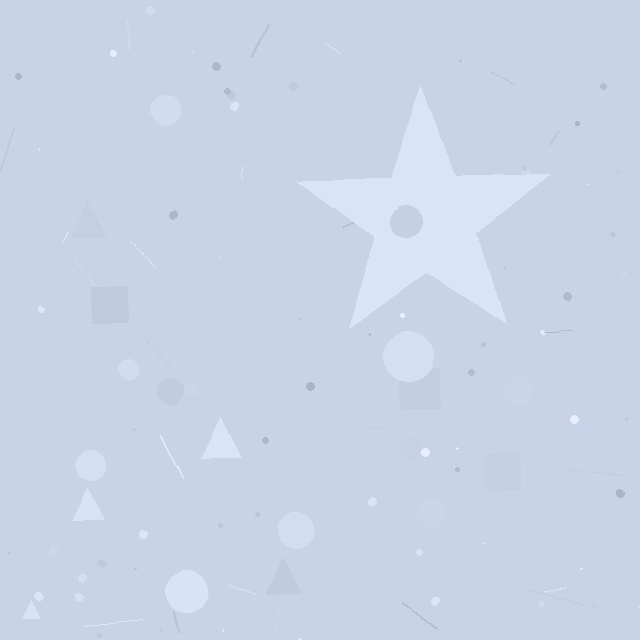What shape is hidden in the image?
A star is hidden in the image.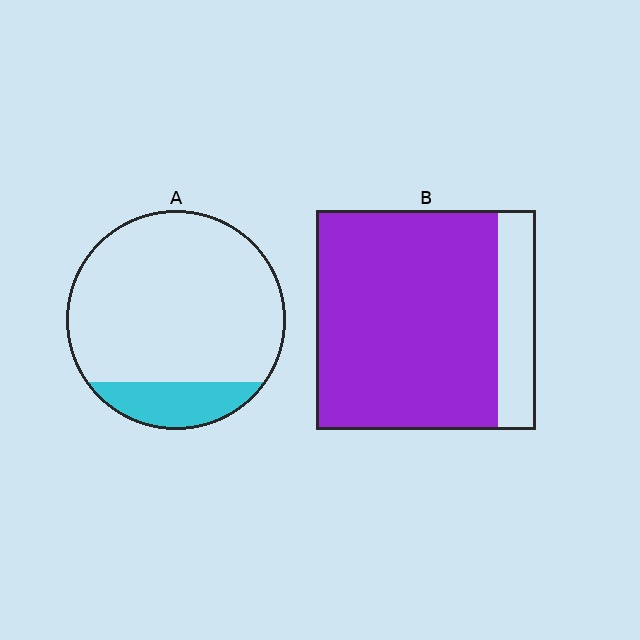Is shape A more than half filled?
No.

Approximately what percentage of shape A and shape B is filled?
A is approximately 15% and B is approximately 85%.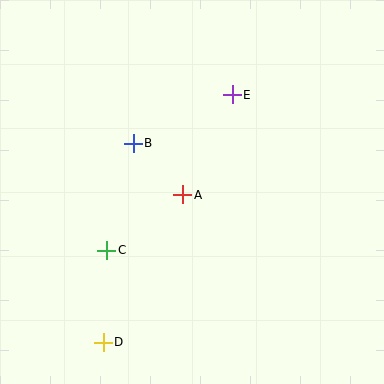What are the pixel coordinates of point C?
Point C is at (107, 250).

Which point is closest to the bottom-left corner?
Point D is closest to the bottom-left corner.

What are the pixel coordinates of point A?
Point A is at (183, 195).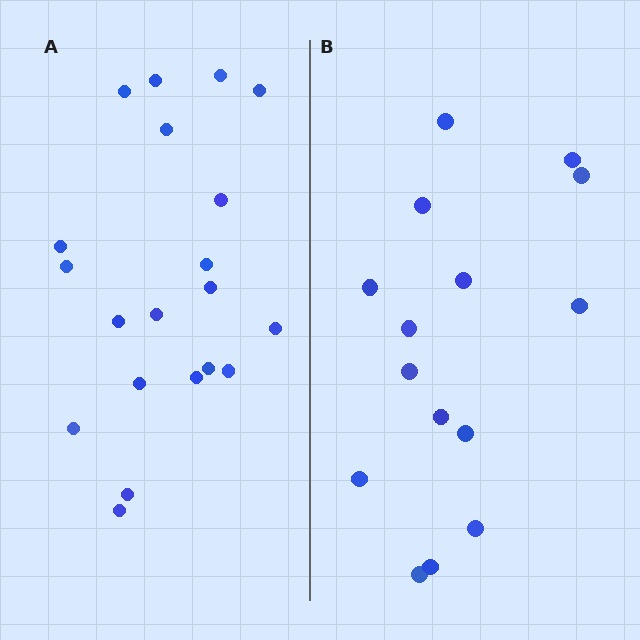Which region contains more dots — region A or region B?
Region A (the left region) has more dots.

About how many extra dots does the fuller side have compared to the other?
Region A has about 5 more dots than region B.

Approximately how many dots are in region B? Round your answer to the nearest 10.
About 20 dots. (The exact count is 15, which rounds to 20.)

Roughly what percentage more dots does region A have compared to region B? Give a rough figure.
About 35% more.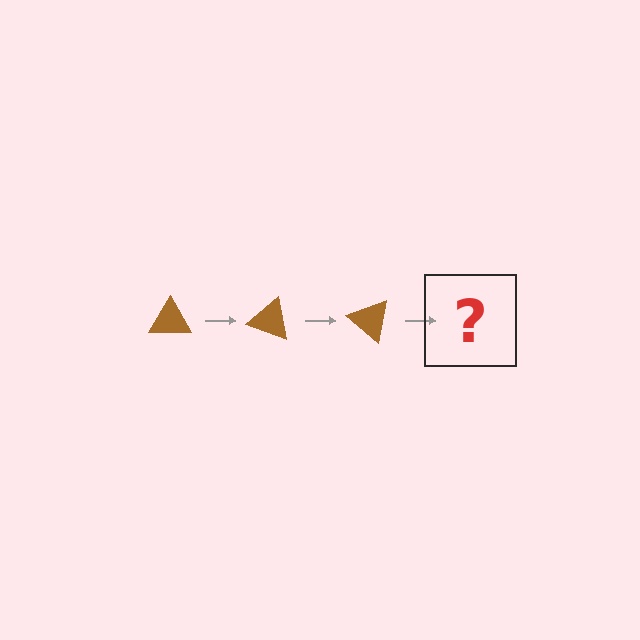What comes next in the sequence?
The next element should be a brown triangle rotated 60 degrees.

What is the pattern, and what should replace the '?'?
The pattern is that the triangle rotates 20 degrees each step. The '?' should be a brown triangle rotated 60 degrees.